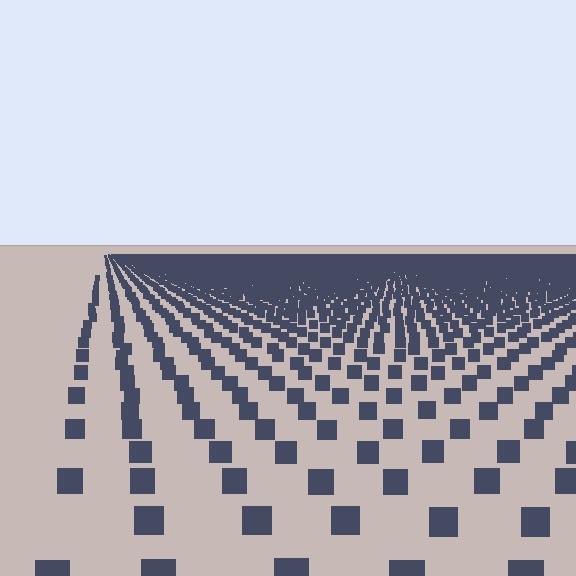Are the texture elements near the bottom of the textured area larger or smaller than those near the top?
Larger. Near the bottom, elements are closer to the viewer and appear at a bigger on-screen size.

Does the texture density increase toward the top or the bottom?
Density increases toward the top.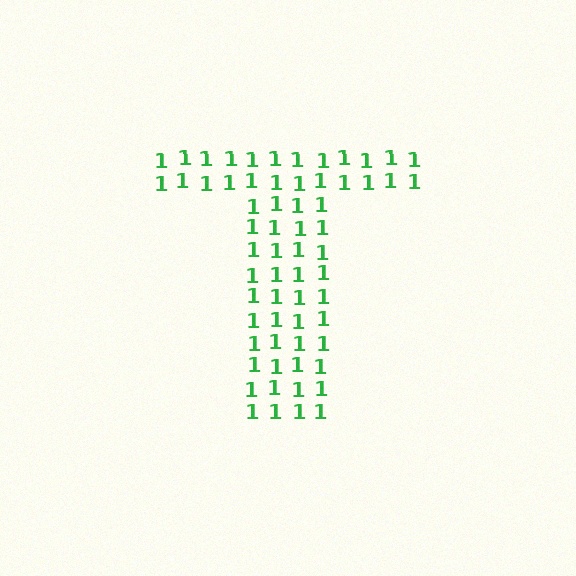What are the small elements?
The small elements are digit 1's.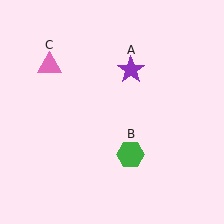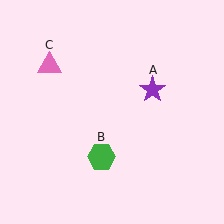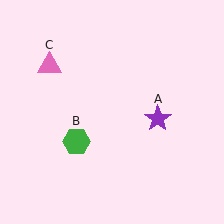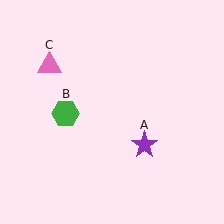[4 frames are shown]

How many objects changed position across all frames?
2 objects changed position: purple star (object A), green hexagon (object B).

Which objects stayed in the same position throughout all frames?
Pink triangle (object C) remained stationary.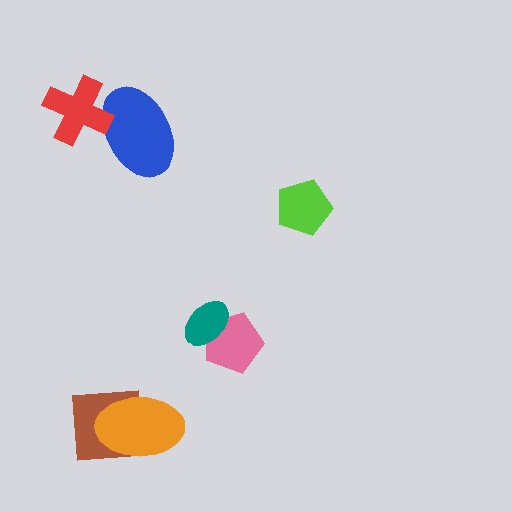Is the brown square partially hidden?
Yes, it is partially covered by another shape.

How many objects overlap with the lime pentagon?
0 objects overlap with the lime pentagon.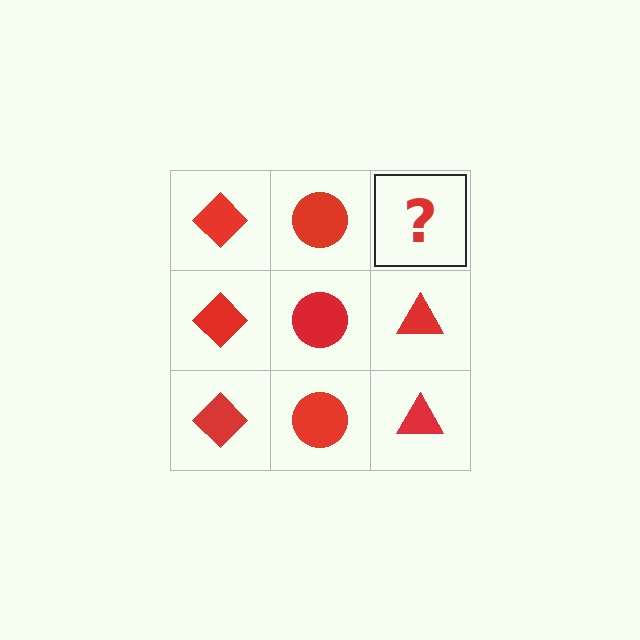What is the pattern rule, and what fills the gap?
The rule is that each column has a consistent shape. The gap should be filled with a red triangle.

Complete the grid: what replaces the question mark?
The question mark should be replaced with a red triangle.